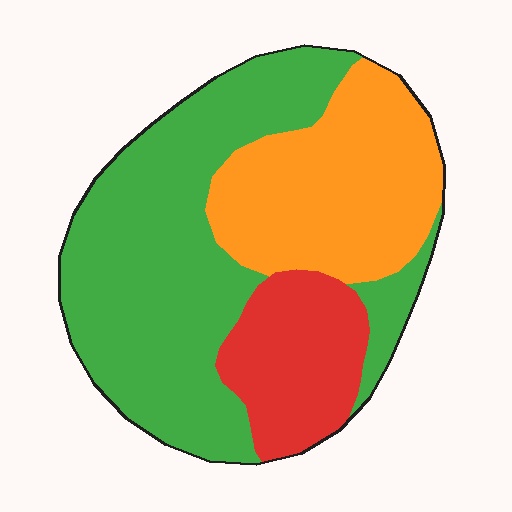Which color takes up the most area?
Green, at roughly 55%.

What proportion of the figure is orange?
Orange takes up about one third (1/3) of the figure.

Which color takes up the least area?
Red, at roughly 20%.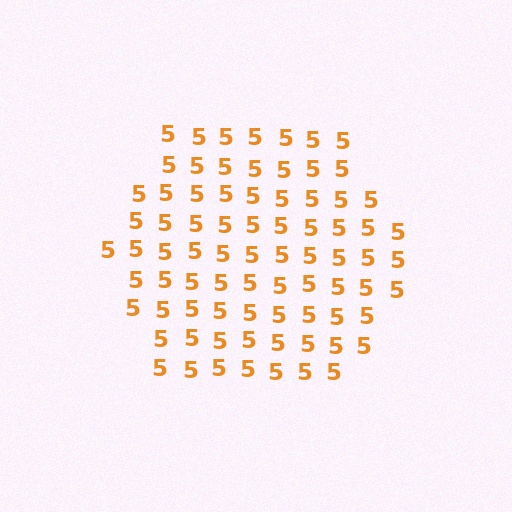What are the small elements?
The small elements are digit 5's.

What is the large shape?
The large shape is a hexagon.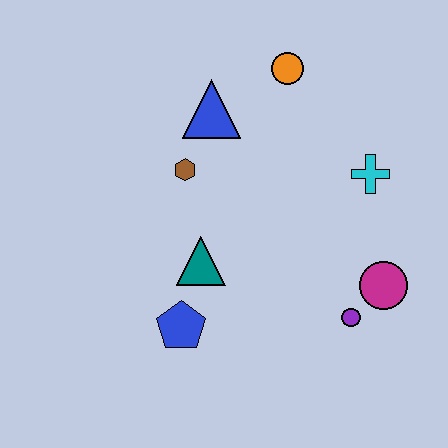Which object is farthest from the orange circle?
The blue pentagon is farthest from the orange circle.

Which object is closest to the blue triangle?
The brown hexagon is closest to the blue triangle.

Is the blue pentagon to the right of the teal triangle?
No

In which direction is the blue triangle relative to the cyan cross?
The blue triangle is to the left of the cyan cross.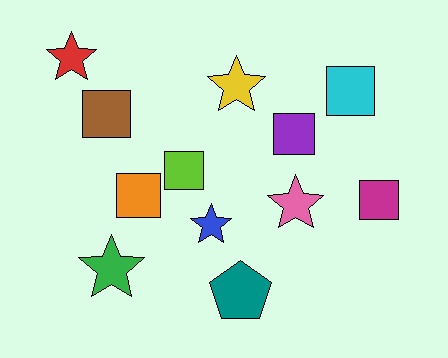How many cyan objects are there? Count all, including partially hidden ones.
There is 1 cyan object.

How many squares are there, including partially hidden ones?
There are 6 squares.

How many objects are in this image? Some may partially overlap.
There are 12 objects.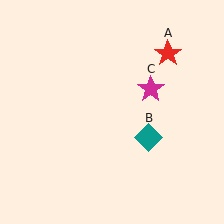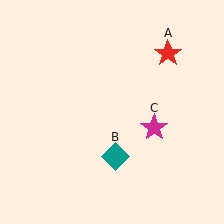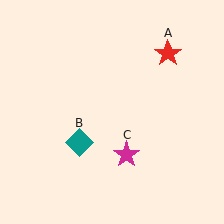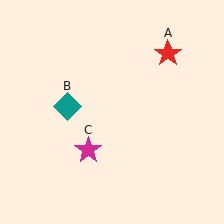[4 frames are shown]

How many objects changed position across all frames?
2 objects changed position: teal diamond (object B), magenta star (object C).